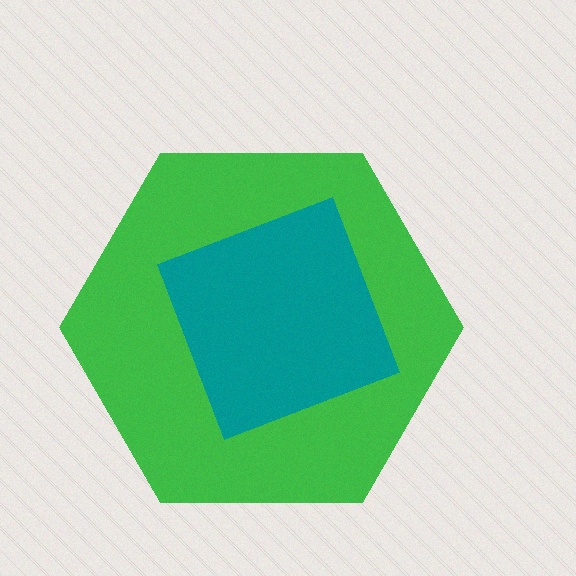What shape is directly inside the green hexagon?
The teal square.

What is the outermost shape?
The green hexagon.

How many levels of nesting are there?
2.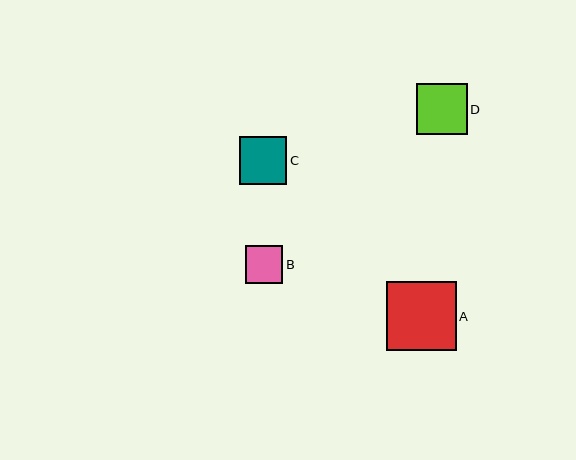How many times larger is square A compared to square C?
Square A is approximately 1.5 times the size of square C.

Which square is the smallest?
Square B is the smallest with a size of approximately 38 pixels.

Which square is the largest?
Square A is the largest with a size of approximately 70 pixels.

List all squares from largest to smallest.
From largest to smallest: A, D, C, B.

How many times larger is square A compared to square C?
Square A is approximately 1.5 times the size of square C.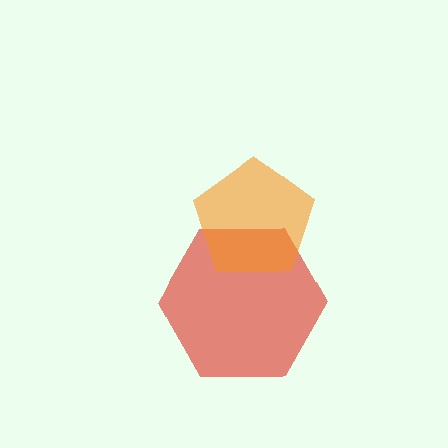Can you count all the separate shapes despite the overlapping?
Yes, there are 2 separate shapes.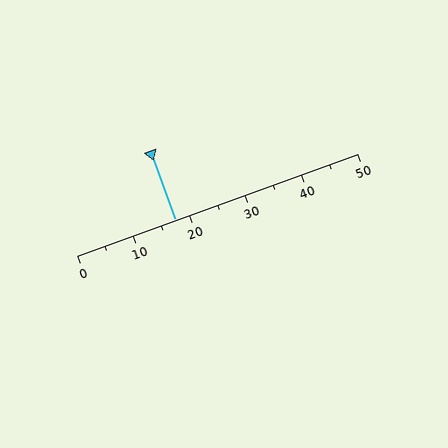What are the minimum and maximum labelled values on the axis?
The axis runs from 0 to 50.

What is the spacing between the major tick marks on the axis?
The major ticks are spaced 10 apart.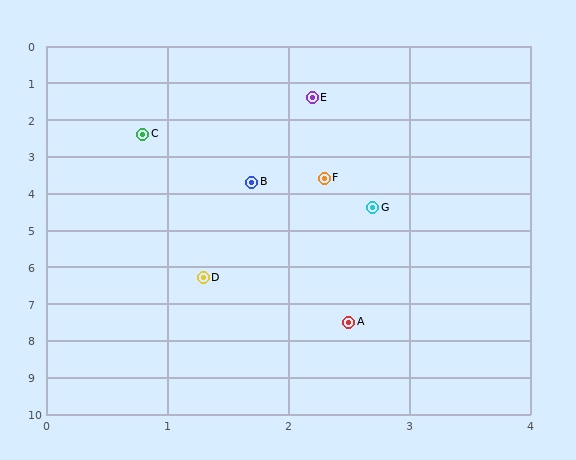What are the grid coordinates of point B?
Point B is at approximately (1.7, 3.7).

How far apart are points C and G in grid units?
Points C and G are about 2.8 grid units apart.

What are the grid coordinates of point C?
Point C is at approximately (0.8, 2.4).